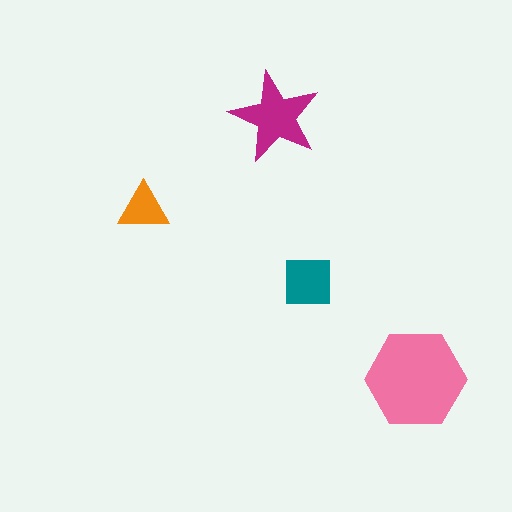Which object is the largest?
The pink hexagon.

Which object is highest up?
The magenta star is topmost.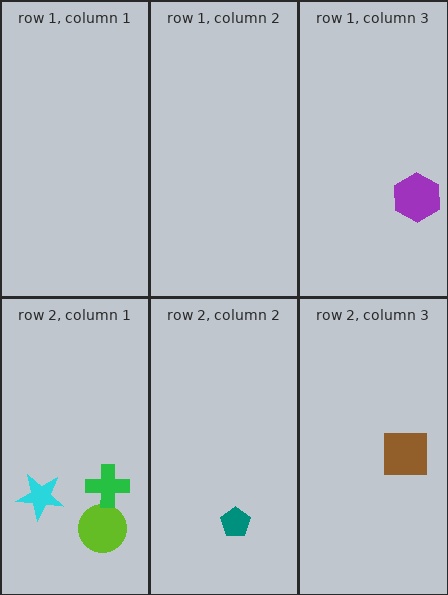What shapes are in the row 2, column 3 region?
The brown square.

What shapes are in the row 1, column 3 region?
The purple hexagon.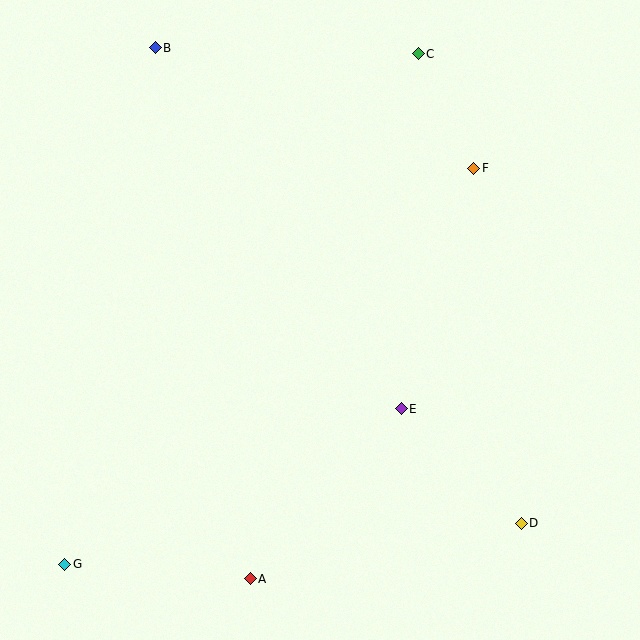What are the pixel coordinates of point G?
Point G is at (65, 564).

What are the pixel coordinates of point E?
Point E is at (401, 409).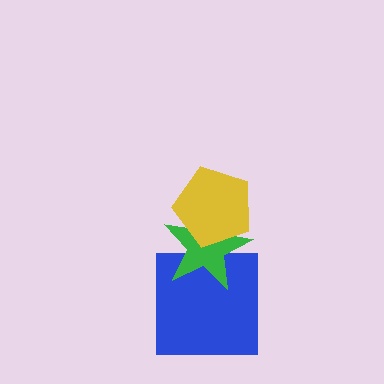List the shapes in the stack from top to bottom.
From top to bottom: the yellow pentagon, the green star, the blue square.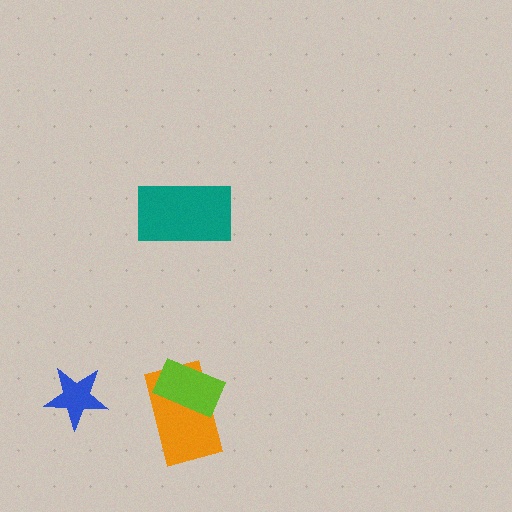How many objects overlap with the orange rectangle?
1 object overlaps with the orange rectangle.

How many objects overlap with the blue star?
0 objects overlap with the blue star.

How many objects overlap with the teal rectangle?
0 objects overlap with the teal rectangle.